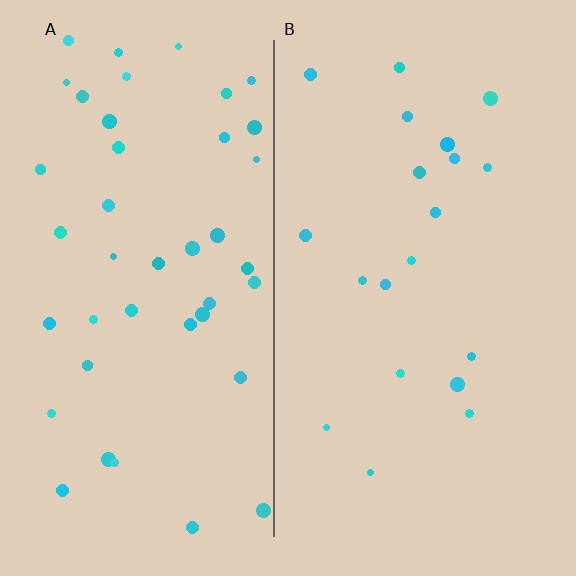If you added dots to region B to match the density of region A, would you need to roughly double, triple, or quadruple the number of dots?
Approximately double.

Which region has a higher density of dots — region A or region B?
A (the left).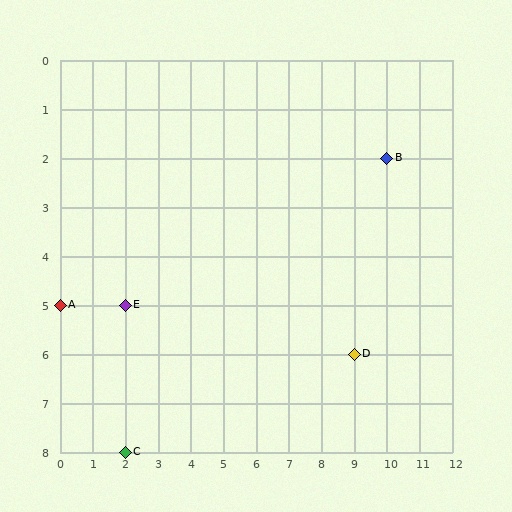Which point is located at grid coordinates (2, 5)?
Point E is at (2, 5).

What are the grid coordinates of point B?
Point B is at grid coordinates (10, 2).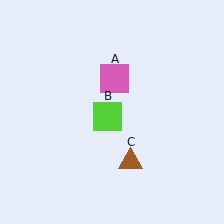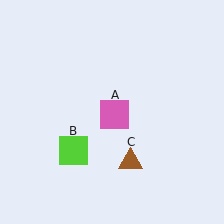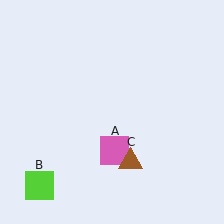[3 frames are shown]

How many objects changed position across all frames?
2 objects changed position: pink square (object A), lime square (object B).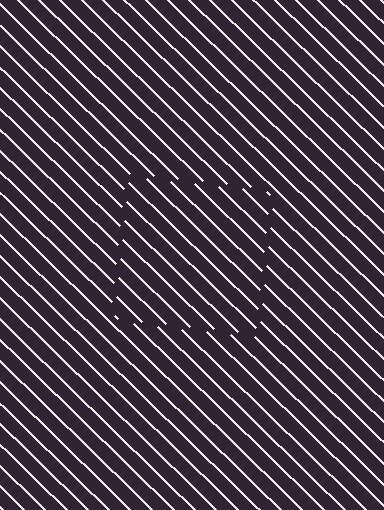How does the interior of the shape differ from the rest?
The interior of the shape contains the same grating, shifted by half a period — the contour is defined by the phase discontinuity where line-ends from the inner and outer gratings abut.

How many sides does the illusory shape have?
4 sides — the line-ends trace a square.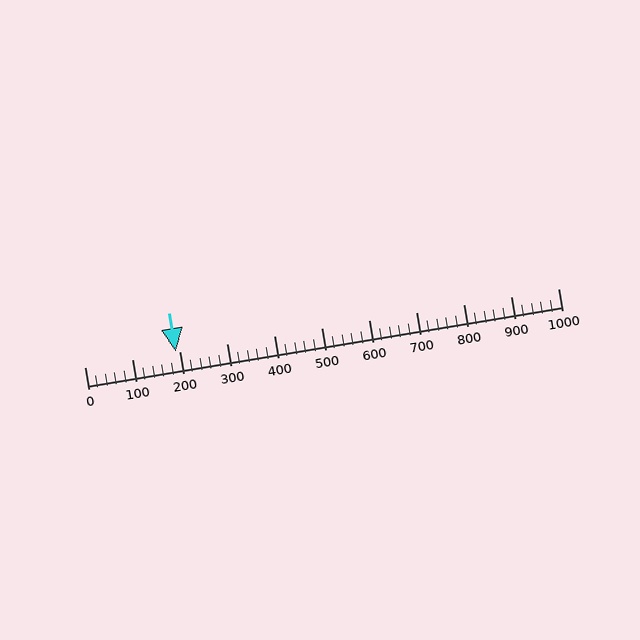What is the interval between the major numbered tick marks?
The major tick marks are spaced 100 units apart.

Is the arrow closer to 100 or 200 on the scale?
The arrow is closer to 200.